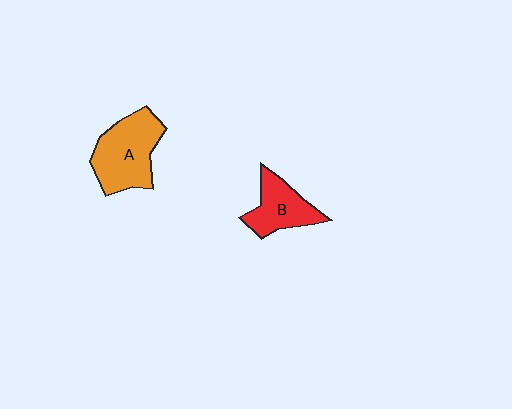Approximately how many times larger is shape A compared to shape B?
Approximately 1.5 times.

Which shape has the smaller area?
Shape B (red).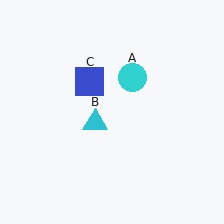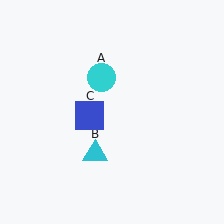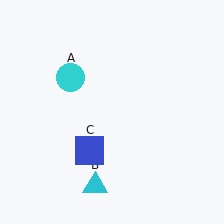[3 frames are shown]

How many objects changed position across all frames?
3 objects changed position: cyan circle (object A), cyan triangle (object B), blue square (object C).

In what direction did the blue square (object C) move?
The blue square (object C) moved down.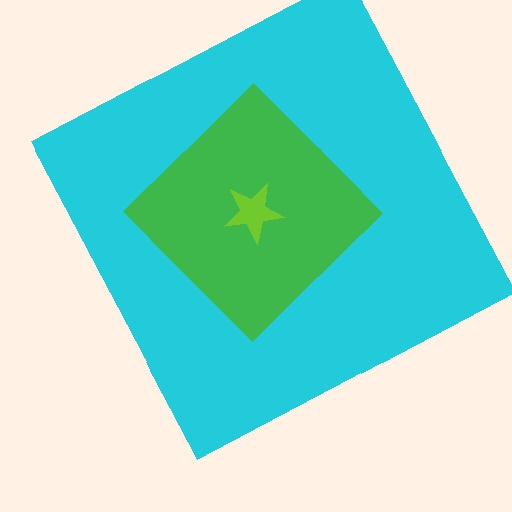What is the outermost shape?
The cyan square.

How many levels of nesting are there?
3.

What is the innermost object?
The lime star.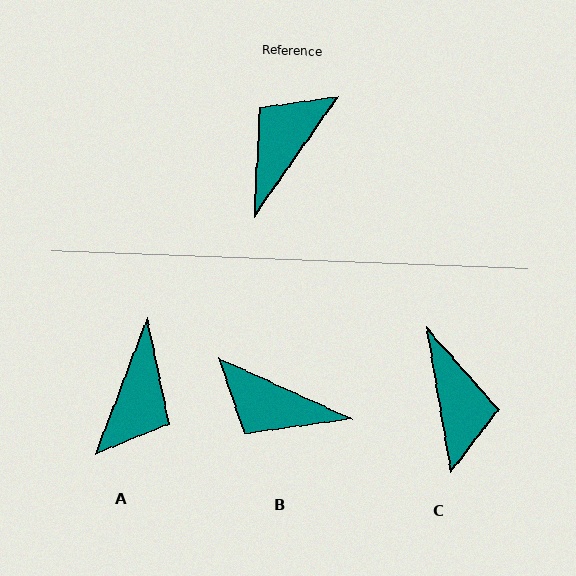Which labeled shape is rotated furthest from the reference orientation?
A, about 166 degrees away.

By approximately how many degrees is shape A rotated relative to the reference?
Approximately 166 degrees clockwise.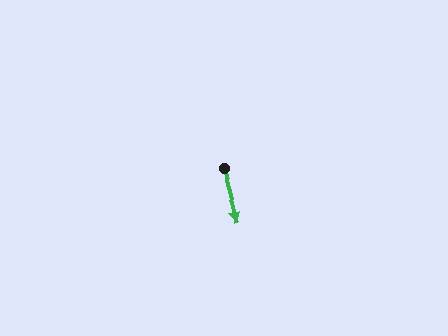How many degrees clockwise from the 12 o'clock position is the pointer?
Approximately 165 degrees.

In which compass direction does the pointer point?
South.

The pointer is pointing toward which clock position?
Roughly 5 o'clock.